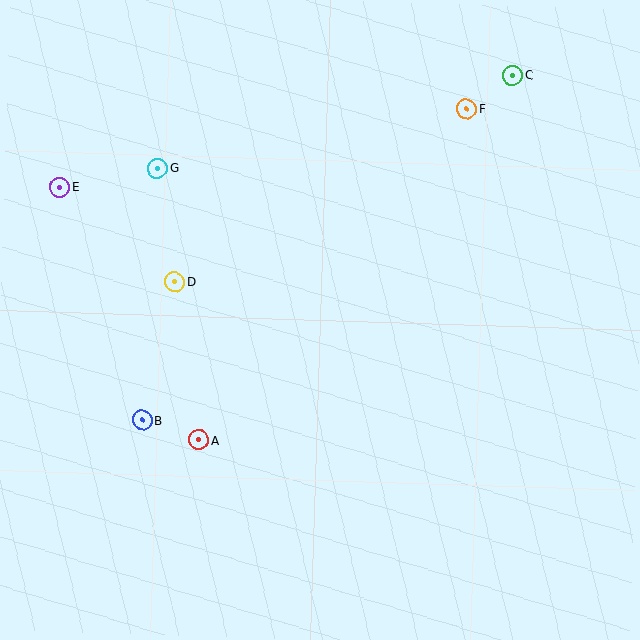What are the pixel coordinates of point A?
Point A is at (199, 440).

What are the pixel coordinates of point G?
Point G is at (157, 168).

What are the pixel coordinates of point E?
Point E is at (60, 187).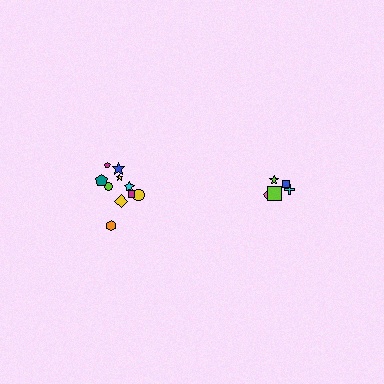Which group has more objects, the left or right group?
The left group.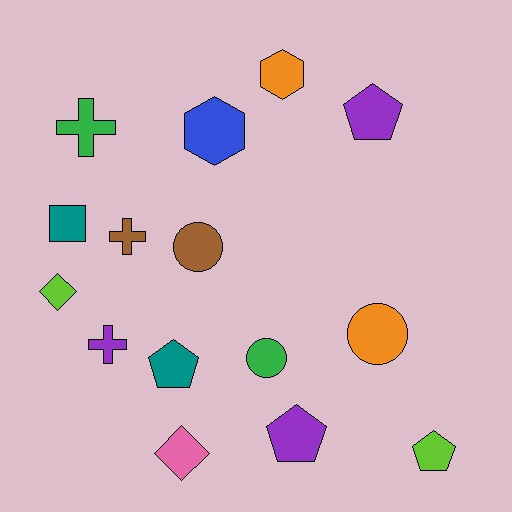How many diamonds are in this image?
There are 2 diamonds.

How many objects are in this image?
There are 15 objects.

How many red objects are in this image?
There are no red objects.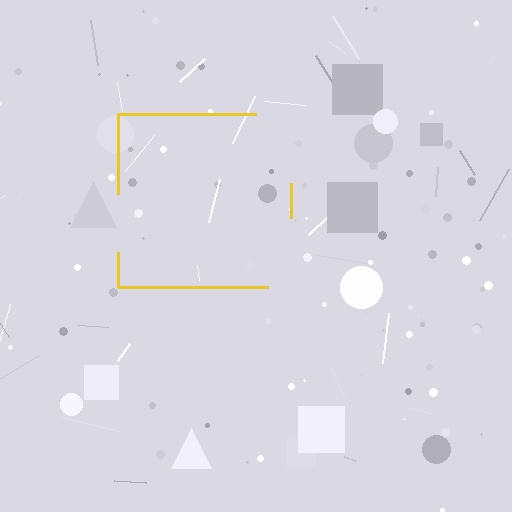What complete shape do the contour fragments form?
The contour fragments form a square.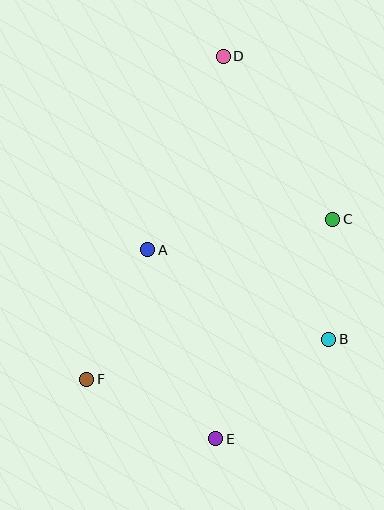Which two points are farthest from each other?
Points D and E are farthest from each other.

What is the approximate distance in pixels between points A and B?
The distance between A and B is approximately 202 pixels.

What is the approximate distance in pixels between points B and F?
The distance between B and F is approximately 245 pixels.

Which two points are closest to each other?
Points B and C are closest to each other.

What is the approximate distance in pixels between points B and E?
The distance between B and E is approximately 150 pixels.